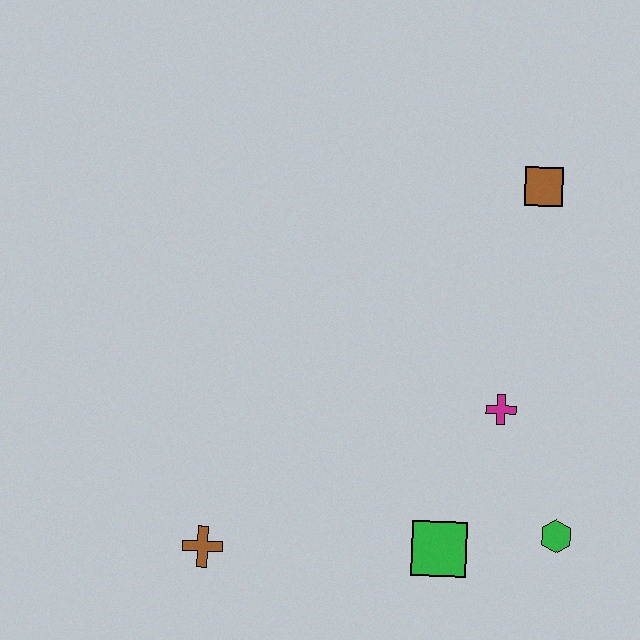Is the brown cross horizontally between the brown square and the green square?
No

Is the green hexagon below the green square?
No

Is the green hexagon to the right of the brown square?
Yes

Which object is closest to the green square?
The green hexagon is closest to the green square.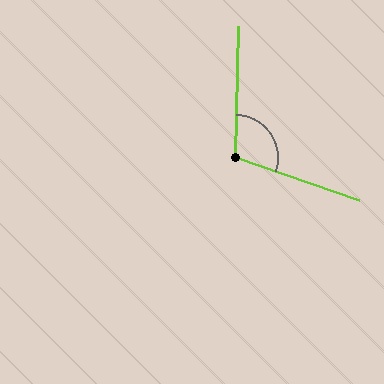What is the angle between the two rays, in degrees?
Approximately 108 degrees.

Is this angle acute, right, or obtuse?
It is obtuse.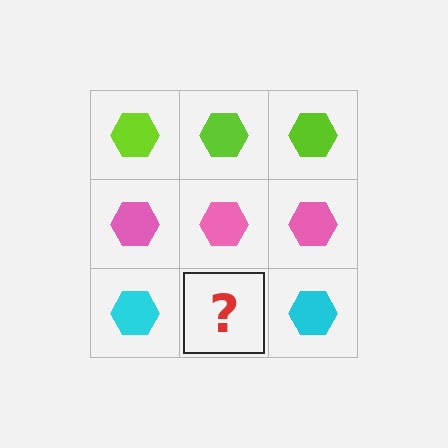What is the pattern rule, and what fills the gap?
The rule is that each row has a consistent color. The gap should be filled with a cyan hexagon.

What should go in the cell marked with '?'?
The missing cell should contain a cyan hexagon.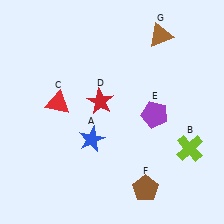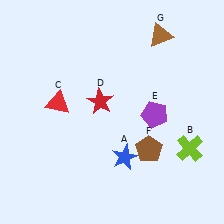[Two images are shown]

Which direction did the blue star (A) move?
The blue star (A) moved right.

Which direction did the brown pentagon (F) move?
The brown pentagon (F) moved up.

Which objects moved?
The objects that moved are: the blue star (A), the brown pentagon (F).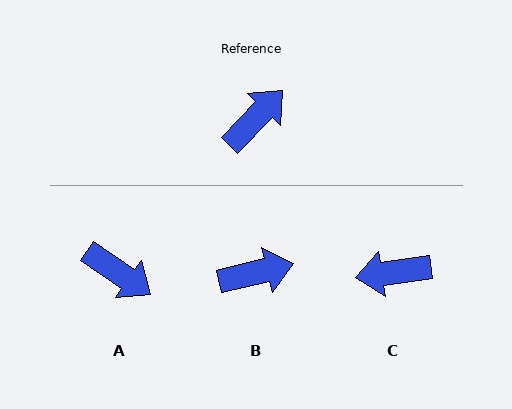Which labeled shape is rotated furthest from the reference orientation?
C, about 143 degrees away.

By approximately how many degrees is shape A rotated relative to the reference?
Approximately 80 degrees clockwise.